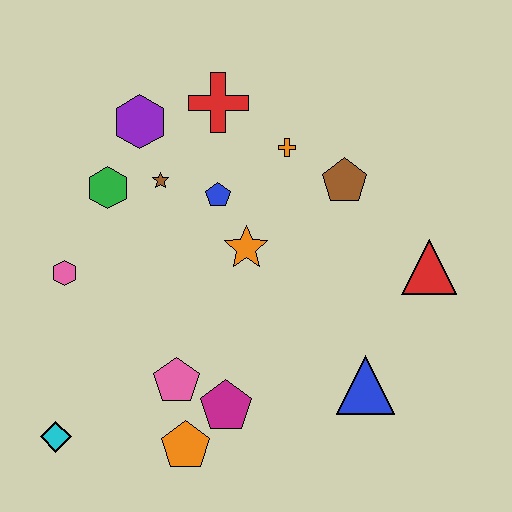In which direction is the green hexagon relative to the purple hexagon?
The green hexagon is below the purple hexagon.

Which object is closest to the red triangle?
The brown pentagon is closest to the red triangle.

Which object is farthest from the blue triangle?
The purple hexagon is farthest from the blue triangle.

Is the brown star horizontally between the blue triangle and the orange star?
No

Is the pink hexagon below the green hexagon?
Yes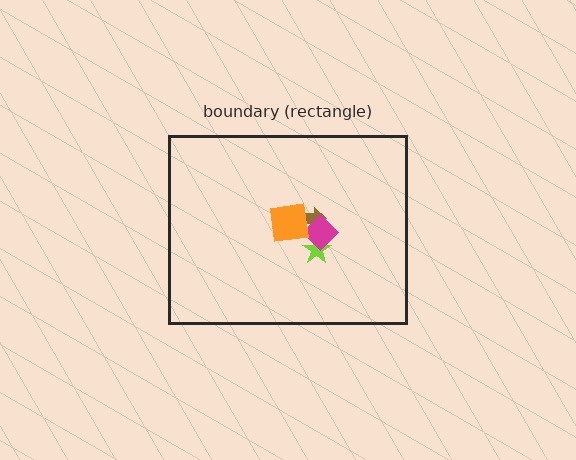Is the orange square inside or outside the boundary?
Inside.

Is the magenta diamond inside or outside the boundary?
Inside.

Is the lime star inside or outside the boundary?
Inside.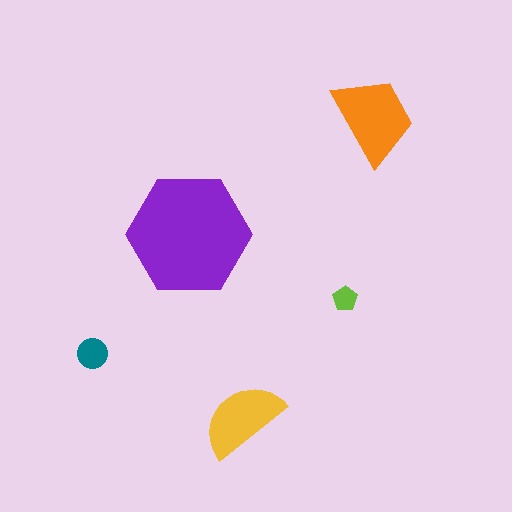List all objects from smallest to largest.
The lime pentagon, the teal circle, the yellow semicircle, the orange trapezoid, the purple hexagon.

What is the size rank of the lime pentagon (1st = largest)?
5th.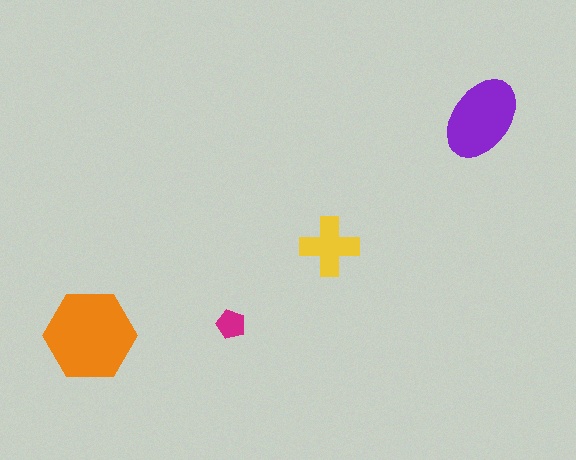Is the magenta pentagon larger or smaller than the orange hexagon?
Smaller.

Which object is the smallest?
The magenta pentagon.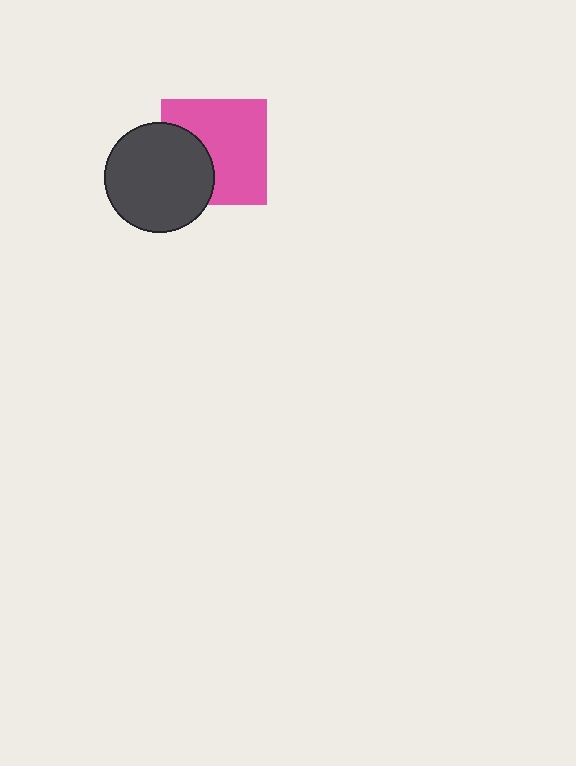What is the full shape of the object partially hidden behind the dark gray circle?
The partially hidden object is a pink square.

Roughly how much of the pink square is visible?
Most of it is visible (roughly 67%).